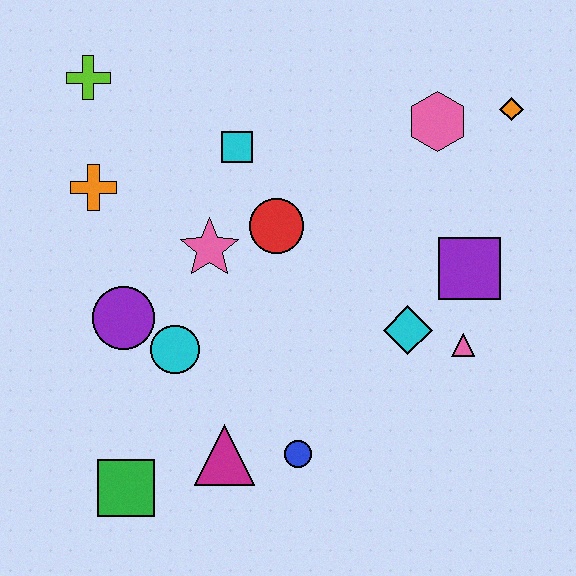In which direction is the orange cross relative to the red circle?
The orange cross is to the left of the red circle.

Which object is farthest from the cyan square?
The green square is farthest from the cyan square.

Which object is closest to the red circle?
The pink star is closest to the red circle.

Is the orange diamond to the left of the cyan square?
No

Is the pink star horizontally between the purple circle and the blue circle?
Yes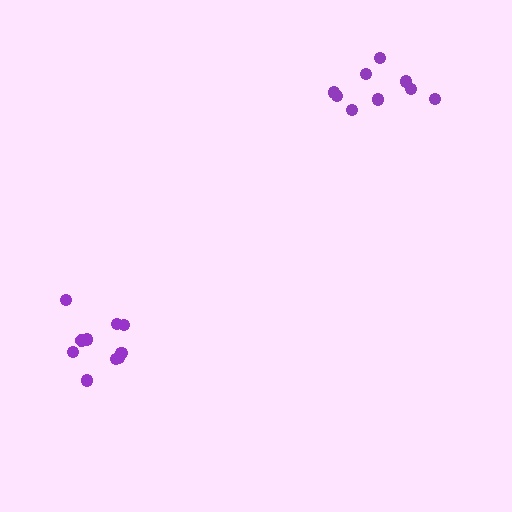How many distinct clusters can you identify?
There are 2 distinct clusters.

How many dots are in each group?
Group 1: 9 dots, Group 2: 10 dots (19 total).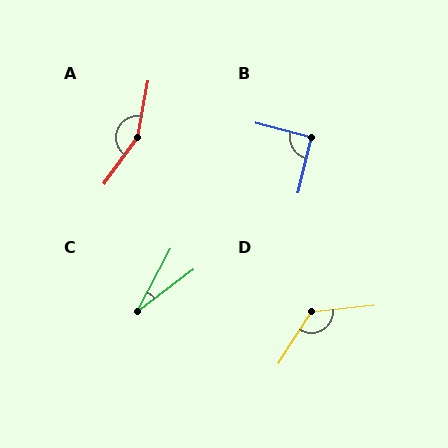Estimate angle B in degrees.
Approximately 92 degrees.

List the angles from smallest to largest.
C (24°), B (92°), D (128°), A (155°).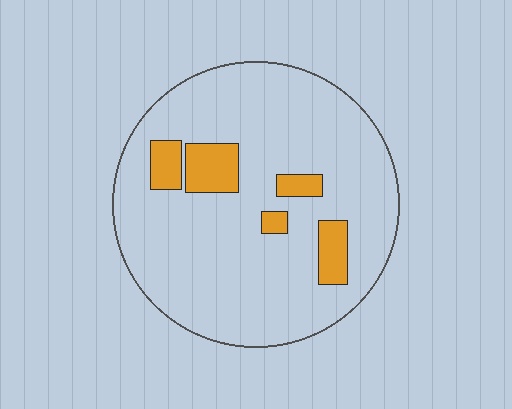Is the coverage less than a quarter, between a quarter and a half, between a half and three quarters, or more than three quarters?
Less than a quarter.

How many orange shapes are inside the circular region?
5.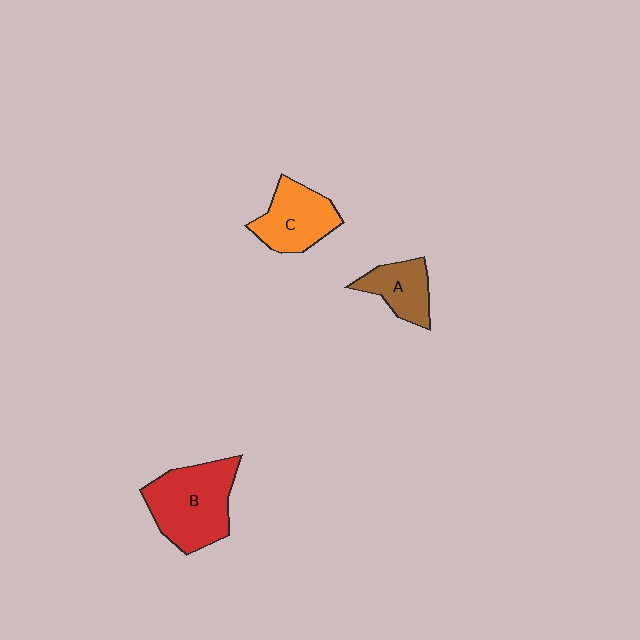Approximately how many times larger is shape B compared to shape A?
Approximately 1.9 times.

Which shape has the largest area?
Shape B (red).